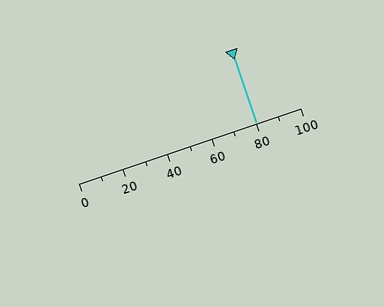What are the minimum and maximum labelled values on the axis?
The axis runs from 0 to 100.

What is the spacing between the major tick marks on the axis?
The major ticks are spaced 20 apart.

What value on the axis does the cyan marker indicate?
The marker indicates approximately 80.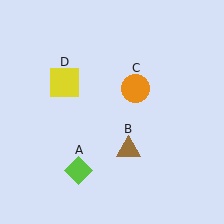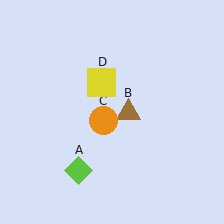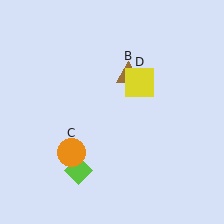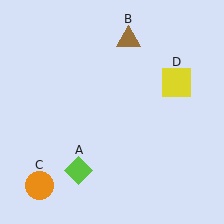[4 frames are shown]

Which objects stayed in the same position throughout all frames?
Lime diamond (object A) remained stationary.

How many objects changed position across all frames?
3 objects changed position: brown triangle (object B), orange circle (object C), yellow square (object D).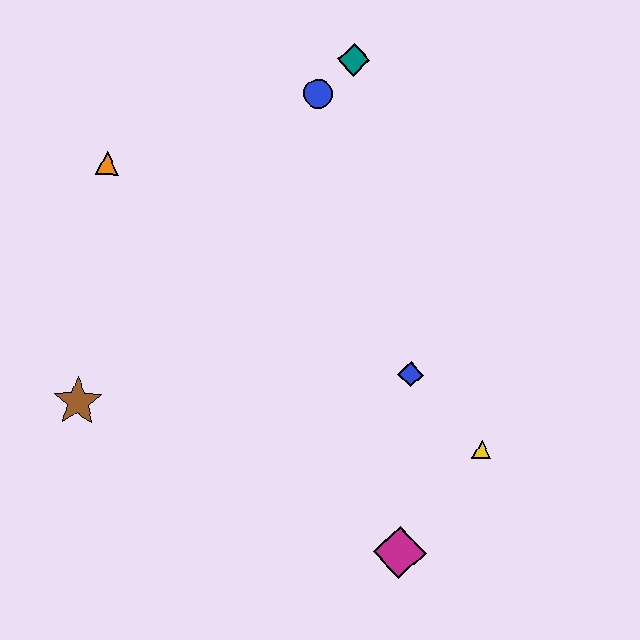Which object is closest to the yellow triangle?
The blue diamond is closest to the yellow triangle.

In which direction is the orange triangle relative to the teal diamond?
The orange triangle is to the left of the teal diamond.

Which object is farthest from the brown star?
The teal diamond is farthest from the brown star.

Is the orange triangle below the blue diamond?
No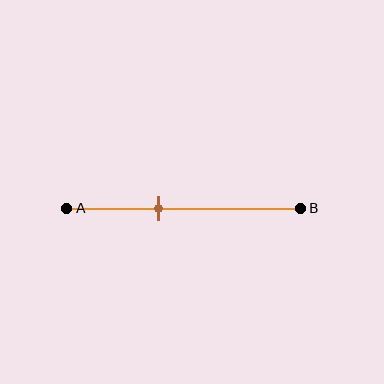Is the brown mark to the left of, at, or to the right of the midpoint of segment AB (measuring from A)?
The brown mark is to the left of the midpoint of segment AB.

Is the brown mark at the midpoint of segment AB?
No, the mark is at about 40% from A, not at the 50% midpoint.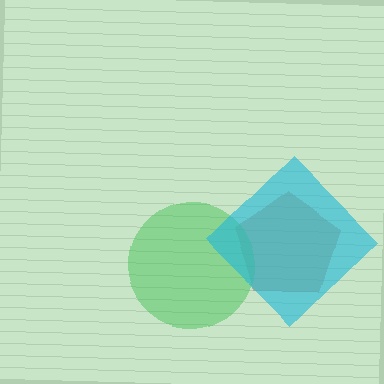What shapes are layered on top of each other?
The layered shapes are: a brown pentagon, a green circle, a cyan diamond.